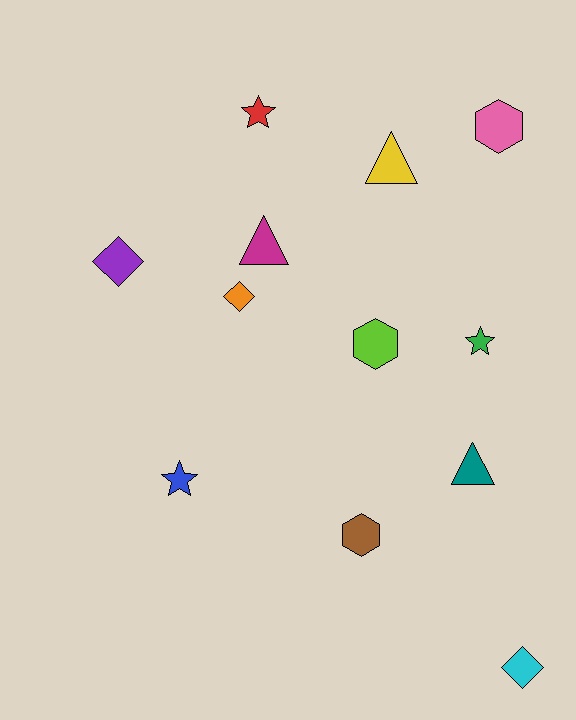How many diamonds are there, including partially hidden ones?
There are 3 diamonds.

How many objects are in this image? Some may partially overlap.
There are 12 objects.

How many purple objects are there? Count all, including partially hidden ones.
There is 1 purple object.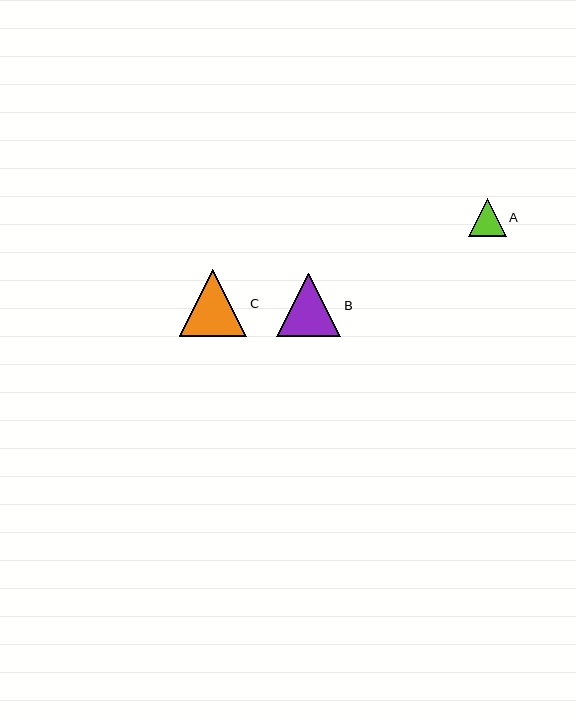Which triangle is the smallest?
Triangle A is the smallest with a size of approximately 38 pixels.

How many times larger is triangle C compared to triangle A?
Triangle C is approximately 1.8 times the size of triangle A.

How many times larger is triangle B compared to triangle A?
Triangle B is approximately 1.7 times the size of triangle A.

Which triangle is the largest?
Triangle C is the largest with a size of approximately 67 pixels.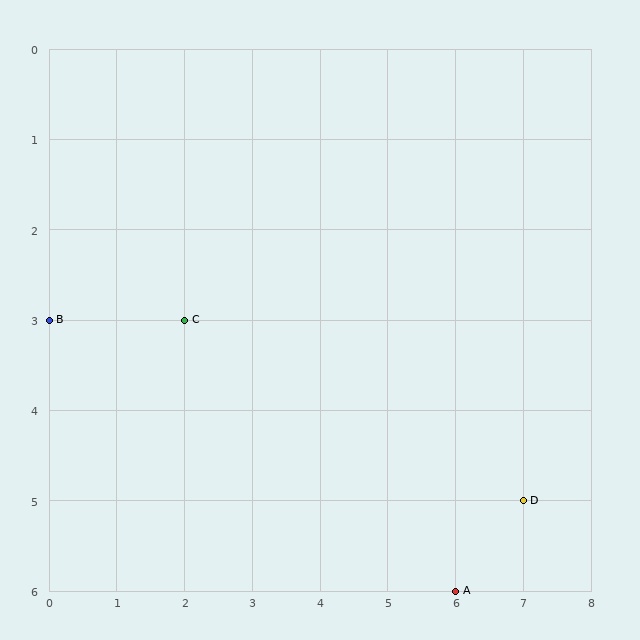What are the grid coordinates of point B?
Point B is at grid coordinates (0, 3).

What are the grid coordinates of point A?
Point A is at grid coordinates (6, 6).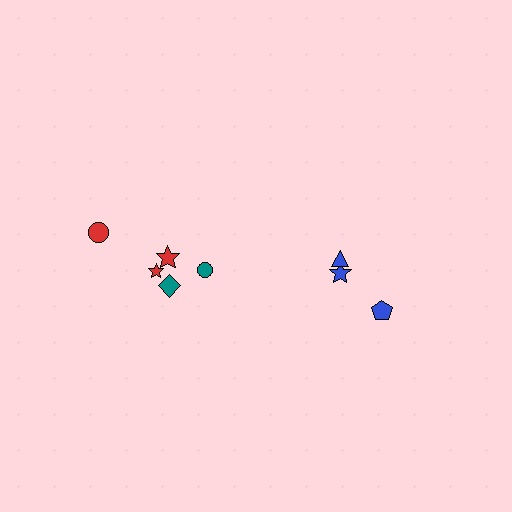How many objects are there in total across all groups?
There are 8 objects.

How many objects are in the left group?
There are 5 objects.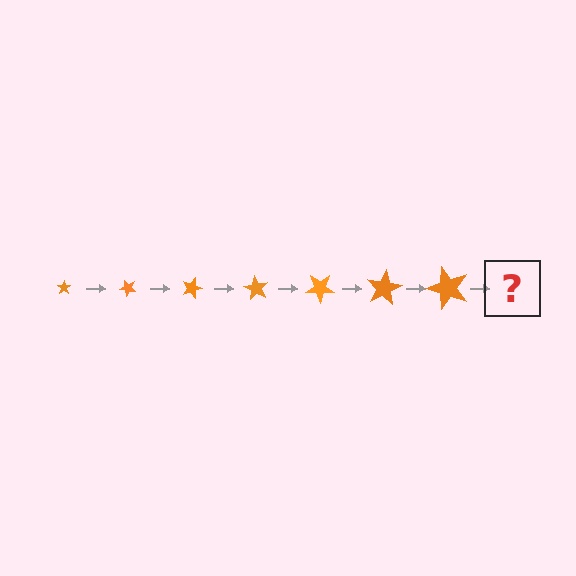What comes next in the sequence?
The next element should be a star, larger than the previous one and rotated 315 degrees from the start.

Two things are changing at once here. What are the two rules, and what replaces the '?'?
The two rules are that the star grows larger each step and it rotates 45 degrees each step. The '?' should be a star, larger than the previous one and rotated 315 degrees from the start.